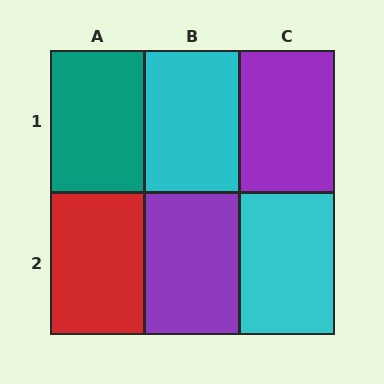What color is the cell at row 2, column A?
Red.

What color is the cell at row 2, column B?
Purple.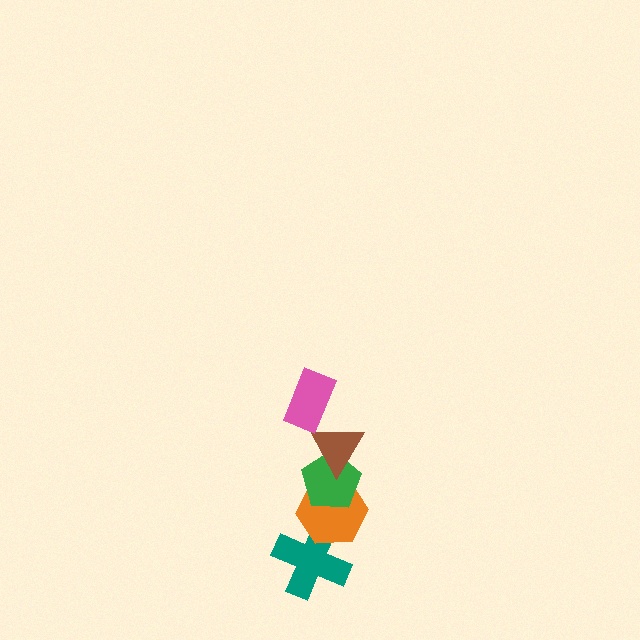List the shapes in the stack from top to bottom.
From top to bottom: the pink rectangle, the brown triangle, the green pentagon, the orange hexagon, the teal cross.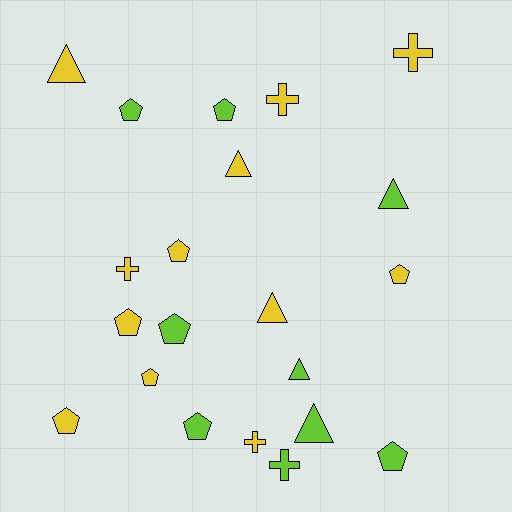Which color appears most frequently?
Yellow, with 12 objects.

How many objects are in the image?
There are 21 objects.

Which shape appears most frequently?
Pentagon, with 10 objects.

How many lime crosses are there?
There is 1 lime cross.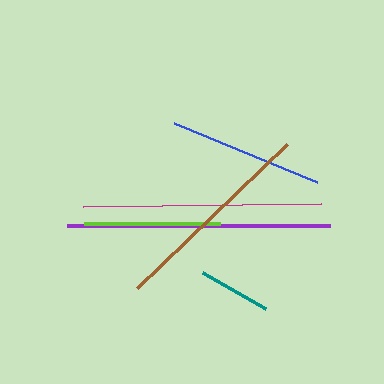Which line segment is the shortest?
The teal line is the shortest at approximately 73 pixels.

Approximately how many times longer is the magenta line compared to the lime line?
The magenta line is approximately 1.8 times the length of the lime line.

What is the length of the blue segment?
The blue segment is approximately 155 pixels long.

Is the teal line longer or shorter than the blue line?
The blue line is longer than the teal line.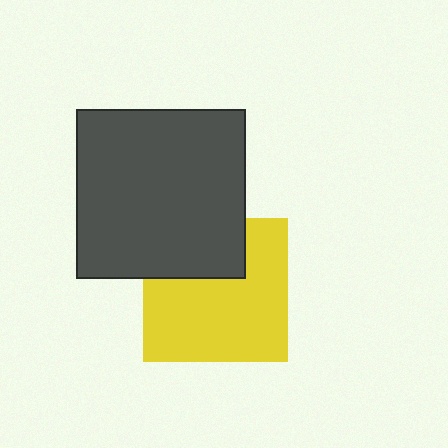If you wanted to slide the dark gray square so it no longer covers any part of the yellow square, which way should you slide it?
Slide it up — that is the most direct way to separate the two shapes.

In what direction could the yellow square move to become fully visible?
The yellow square could move down. That would shift it out from behind the dark gray square entirely.